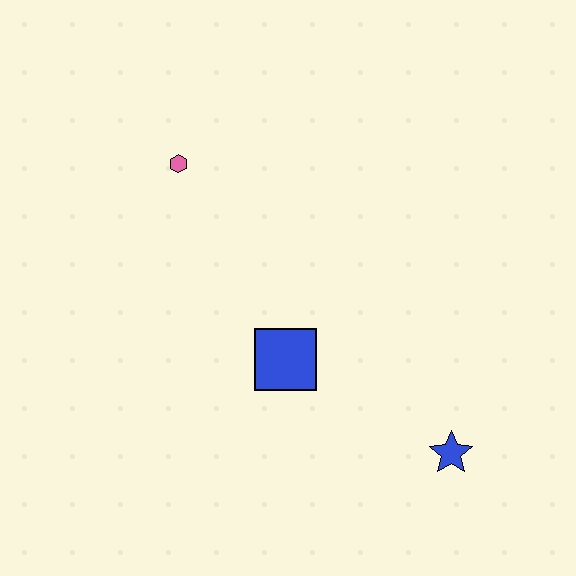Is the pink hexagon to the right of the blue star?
No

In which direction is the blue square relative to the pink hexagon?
The blue square is below the pink hexagon.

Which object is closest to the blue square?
The blue star is closest to the blue square.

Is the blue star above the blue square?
No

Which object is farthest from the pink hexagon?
The blue star is farthest from the pink hexagon.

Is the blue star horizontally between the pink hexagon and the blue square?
No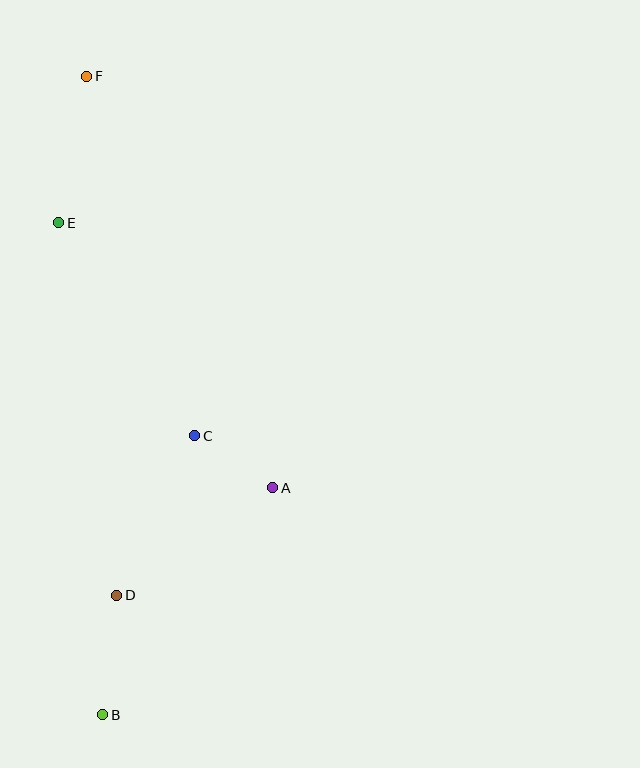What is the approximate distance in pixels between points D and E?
The distance between D and E is approximately 377 pixels.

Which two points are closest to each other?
Points A and C are closest to each other.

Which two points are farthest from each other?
Points B and F are farthest from each other.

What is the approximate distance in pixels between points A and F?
The distance between A and F is approximately 452 pixels.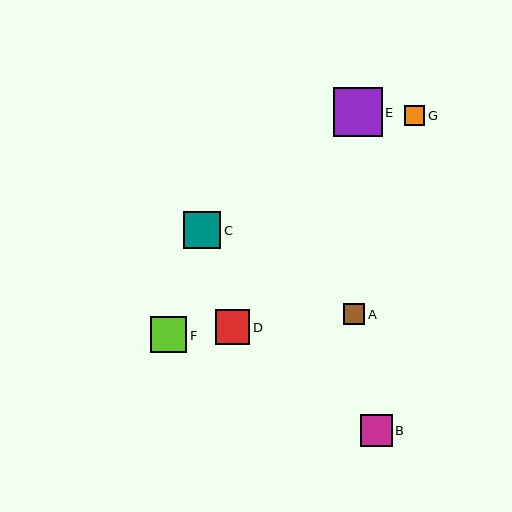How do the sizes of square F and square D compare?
Square F and square D are approximately the same size.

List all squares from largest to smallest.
From largest to smallest: E, C, F, D, B, A, G.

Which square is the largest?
Square E is the largest with a size of approximately 49 pixels.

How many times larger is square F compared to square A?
Square F is approximately 1.7 times the size of square A.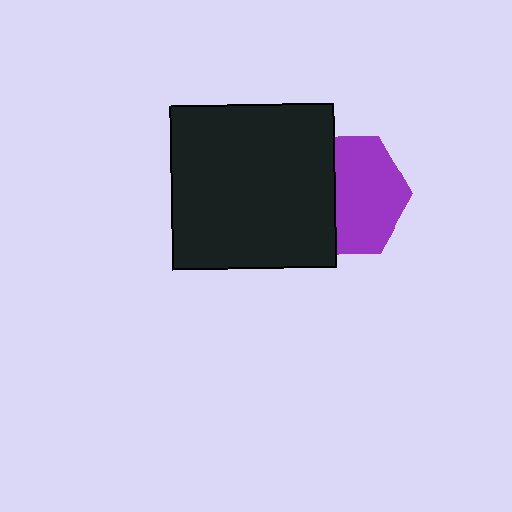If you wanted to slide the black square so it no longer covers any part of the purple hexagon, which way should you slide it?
Slide it left — that is the most direct way to separate the two shapes.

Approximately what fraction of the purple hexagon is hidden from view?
Roughly 41% of the purple hexagon is hidden behind the black square.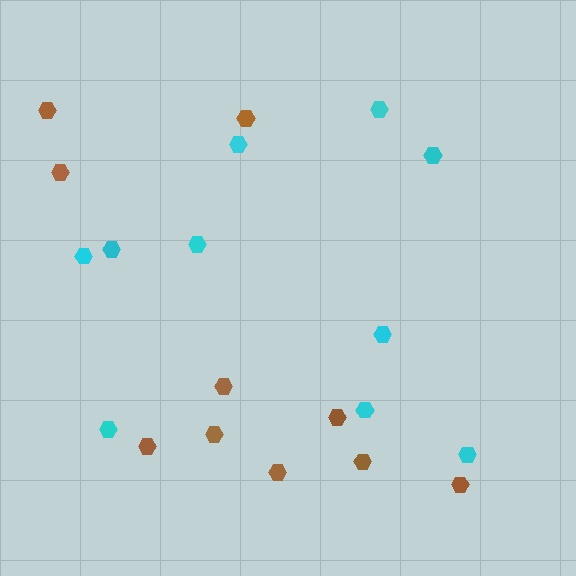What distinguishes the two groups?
There are 2 groups: one group of brown hexagons (10) and one group of cyan hexagons (10).